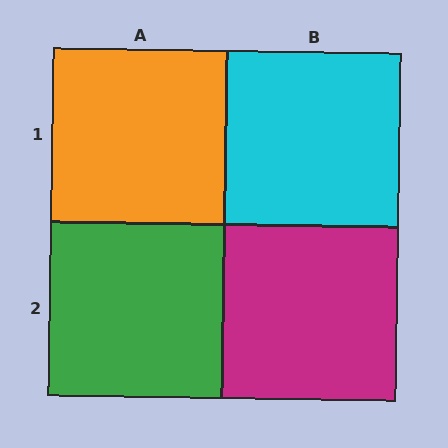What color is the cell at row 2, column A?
Green.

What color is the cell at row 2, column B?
Magenta.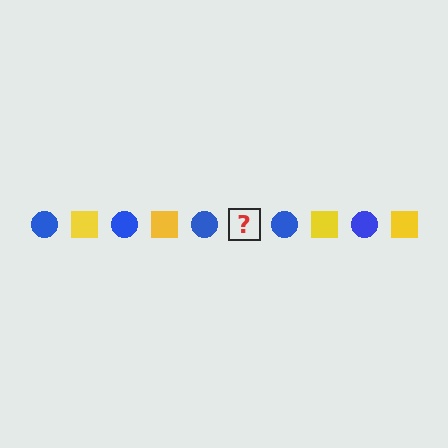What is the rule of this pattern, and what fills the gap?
The rule is that the pattern alternates between blue circle and yellow square. The gap should be filled with a yellow square.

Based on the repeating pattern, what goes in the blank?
The blank should be a yellow square.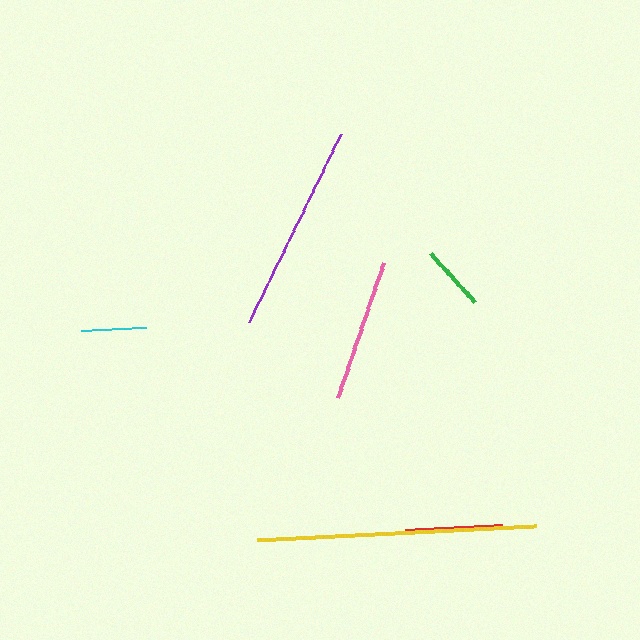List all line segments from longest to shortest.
From longest to shortest: yellow, purple, pink, red, green, cyan.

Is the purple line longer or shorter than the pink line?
The purple line is longer than the pink line.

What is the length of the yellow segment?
The yellow segment is approximately 279 pixels long.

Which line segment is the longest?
The yellow line is the longest at approximately 279 pixels.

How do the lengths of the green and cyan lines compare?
The green and cyan lines are approximately the same length.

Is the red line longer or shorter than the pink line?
The pink line is longer than the red line.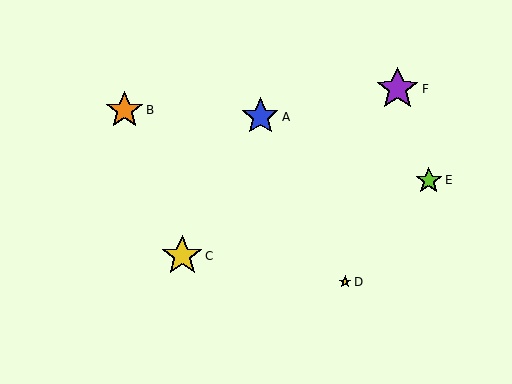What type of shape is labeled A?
Shape A is a blue star.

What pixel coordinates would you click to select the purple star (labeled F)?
Click at (397, 89) to select the purple star F.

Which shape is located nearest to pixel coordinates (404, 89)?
The purple star (labeled F) at (397, 89) is nearest to that location.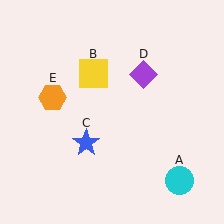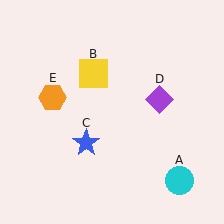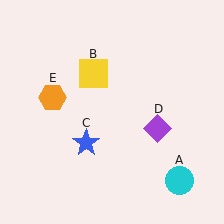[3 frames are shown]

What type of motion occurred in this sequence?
The purple diamond (object D) rotated clockwise around the center of the scene.